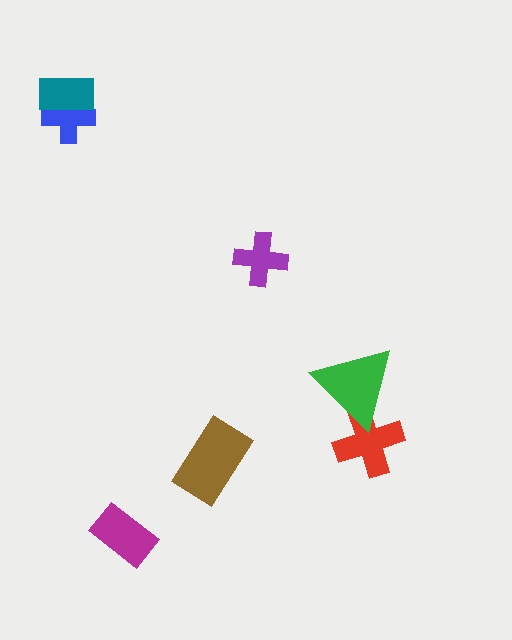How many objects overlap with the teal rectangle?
1 object overlaps with the teal rectangle.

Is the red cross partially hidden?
Yes, it is partially covered by another shape.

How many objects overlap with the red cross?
1 object overlaps with the red cross.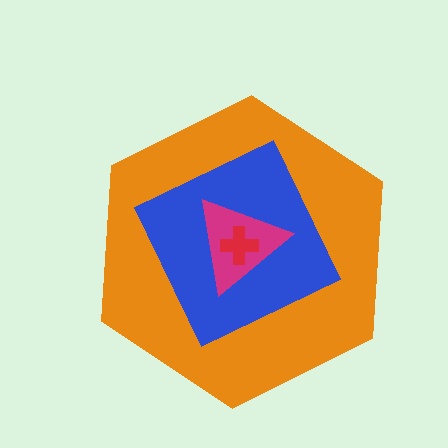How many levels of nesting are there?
4.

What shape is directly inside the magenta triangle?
The red cross.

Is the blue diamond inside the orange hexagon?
Yes.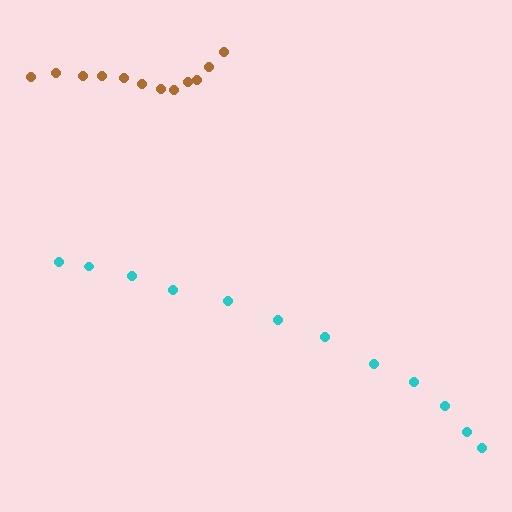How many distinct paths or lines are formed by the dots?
There are 2 distinct paths.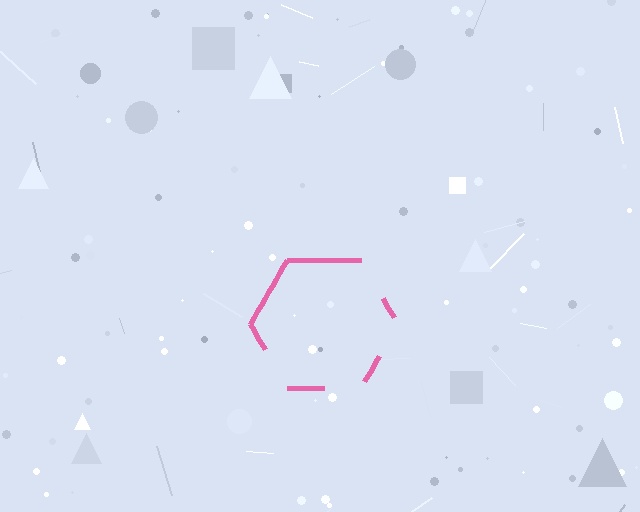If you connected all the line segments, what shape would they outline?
They would outline a hexagon.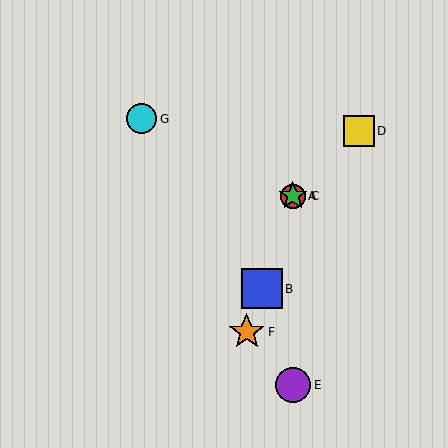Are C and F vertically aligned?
No, C is at x≈293 and F is at x≈247.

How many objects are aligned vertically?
3 objects (A, C, E) are aligned vertically.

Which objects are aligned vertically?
Objects A, C, E are aligned vertically.